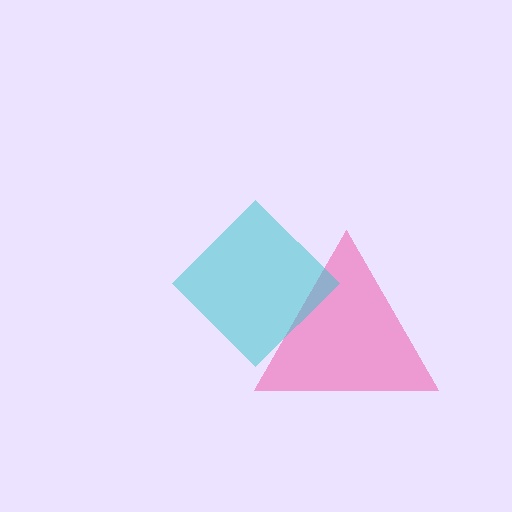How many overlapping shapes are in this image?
There are 2 overlapping shapes in the image.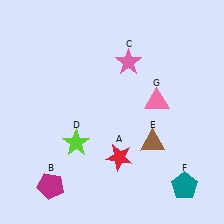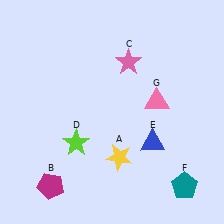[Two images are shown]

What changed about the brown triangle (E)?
In Image 1, E is brown. In Image 2, it changed to blue.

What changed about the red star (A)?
In Image 1, A is red. In Image 2, it changed to yellow.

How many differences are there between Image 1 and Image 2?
There are 2 differences between the two images.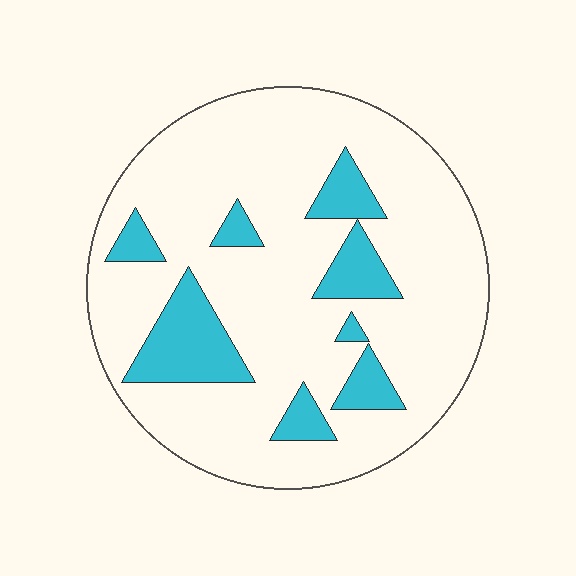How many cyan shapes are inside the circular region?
8.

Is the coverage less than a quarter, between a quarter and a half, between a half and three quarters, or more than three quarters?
Less than a quarter.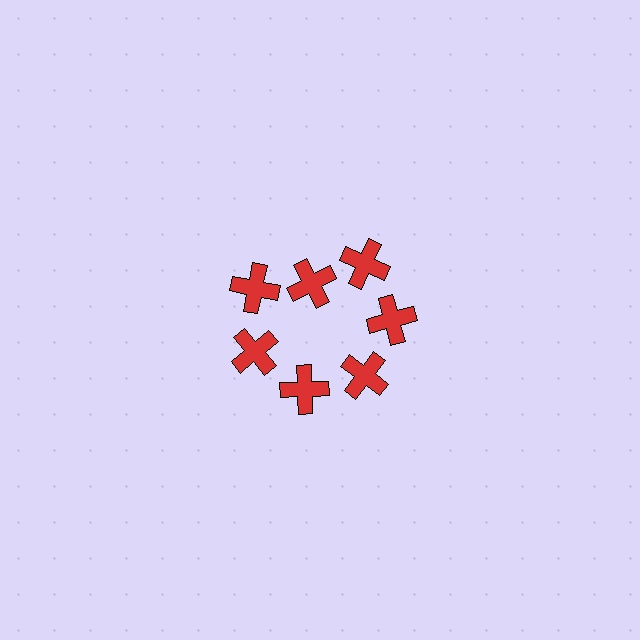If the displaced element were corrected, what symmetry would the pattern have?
It would have 7-fold rotational symmetry — the pattern would map onto itself every 51 degrees.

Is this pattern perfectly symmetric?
No. The 7 red crosses are arranged in a ring, but one element near the 12 o'clock position is pulled inward toward the center, breaking the 7-fold rotational symmetry.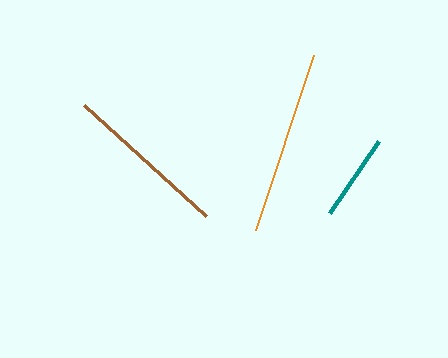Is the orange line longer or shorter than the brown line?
The orange line is longer than the brown line.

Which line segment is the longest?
The orange line is the longest at approximately 184 pixels.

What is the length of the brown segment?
The brown segment is approximately 166 pixels long.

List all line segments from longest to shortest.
From longest to shortest: orange, brown, teal.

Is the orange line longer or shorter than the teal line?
The orange line is longer than the teal line.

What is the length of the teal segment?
The teal segment is approximately 87 pixels long.